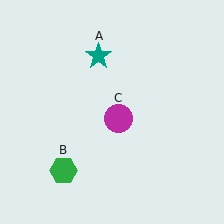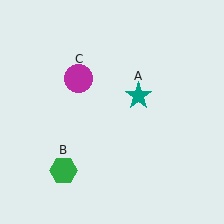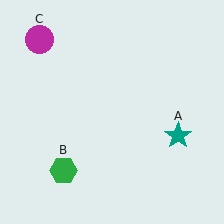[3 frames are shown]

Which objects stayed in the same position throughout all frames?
Green hexagon (object B) remained stationary.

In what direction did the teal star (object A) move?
The teal star (object A) moved down and to the right.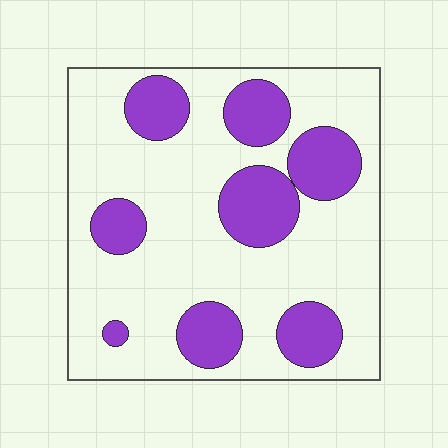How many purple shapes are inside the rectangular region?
8.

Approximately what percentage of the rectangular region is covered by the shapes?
Approximately 25%.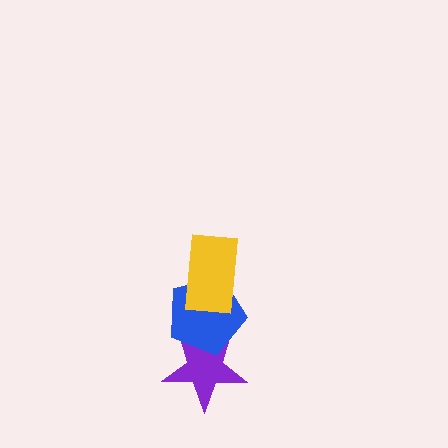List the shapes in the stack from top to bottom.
From top to bottom: the yellow rectangle, the blue pentagon, the purple star.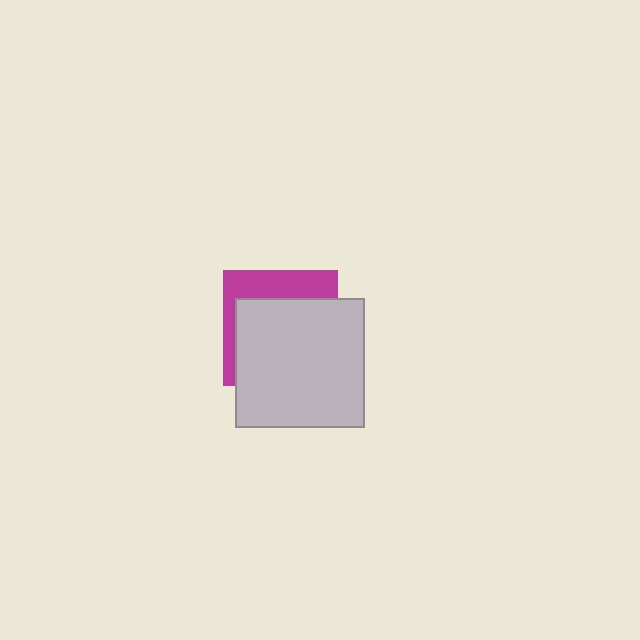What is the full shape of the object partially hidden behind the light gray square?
The partially hidden object is a magenta square.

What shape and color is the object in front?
The object in front is a light gray square.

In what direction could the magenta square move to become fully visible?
The magenta square could move toward the upper-left. That would shift it out from behind the light gray square entirely.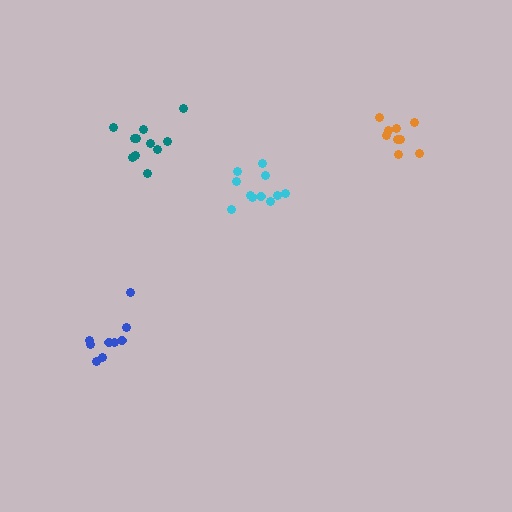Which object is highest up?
The teal cluster is topmost.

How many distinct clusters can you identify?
There are 4 distinct clusters.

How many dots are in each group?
Group 1: 9 dots, Group 2: 11 dots, Group 3: 11 dots, Group 4: 9 dots (40 total).